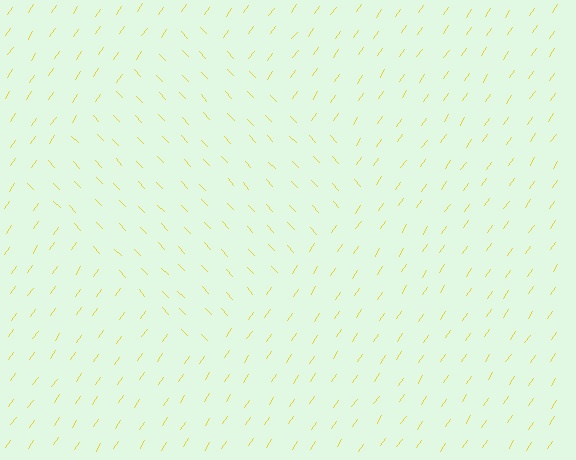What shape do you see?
I see a diamond.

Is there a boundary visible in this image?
Yes, there is a texture boundary formed by a change in line orientation.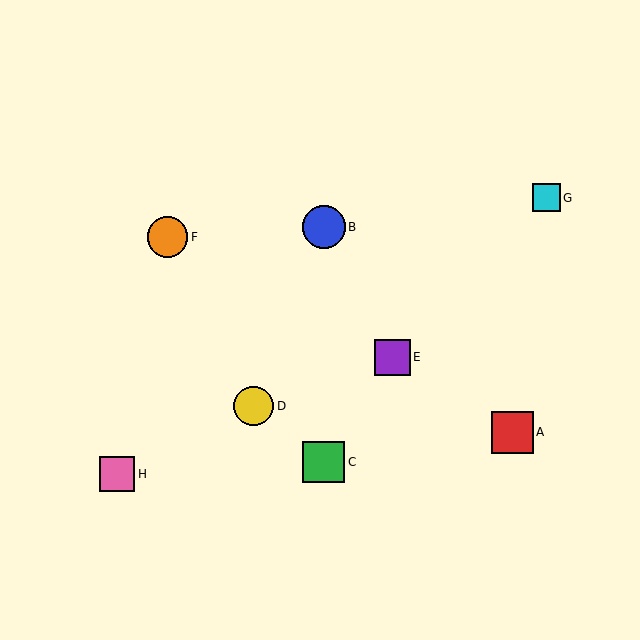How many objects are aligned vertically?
2 objects (B, C) are aligned vertically.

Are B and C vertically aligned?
Yes, both are at x≈324.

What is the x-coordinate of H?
Object H is at x≈117.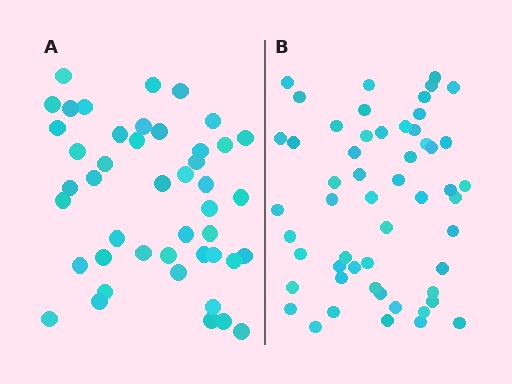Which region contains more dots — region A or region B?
Region B (the right region) has more dots.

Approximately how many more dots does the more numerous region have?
Region B has roughly 8 or so more dots than region A.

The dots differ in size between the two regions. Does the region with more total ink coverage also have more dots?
No. Region A has more total ink coverage because its dots are larger, but region B actually contains more individual dots. Total area can be misleading — the number of items is what matters here.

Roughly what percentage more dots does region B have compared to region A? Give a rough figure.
About 20% more.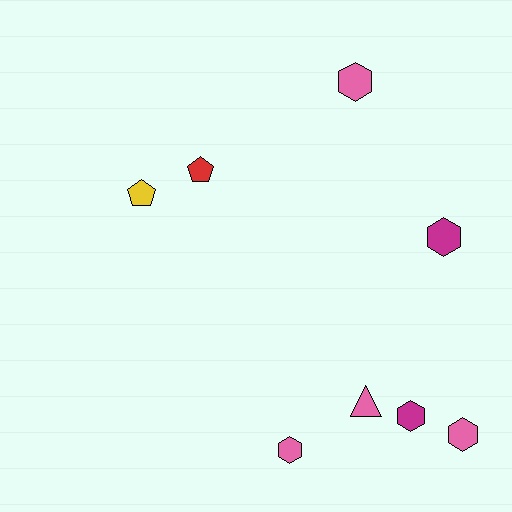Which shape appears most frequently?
Hexagon, with 5 objects.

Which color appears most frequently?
Pink, with 4 objects.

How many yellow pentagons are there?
There is 1 yellow pentagon.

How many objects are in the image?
There are 8 objects.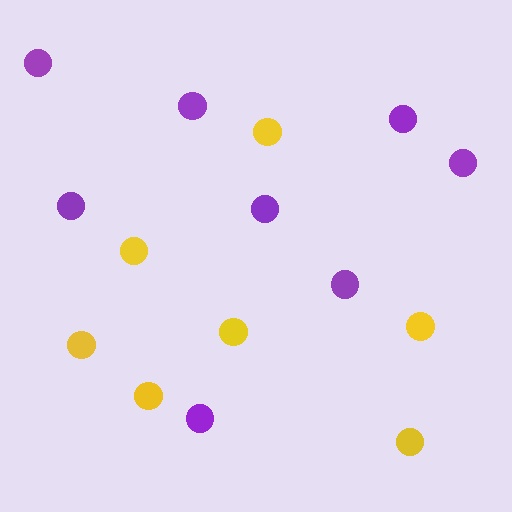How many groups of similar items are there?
There are 2 groups: one group of purple circles (8) and one group of yellow circles (7).